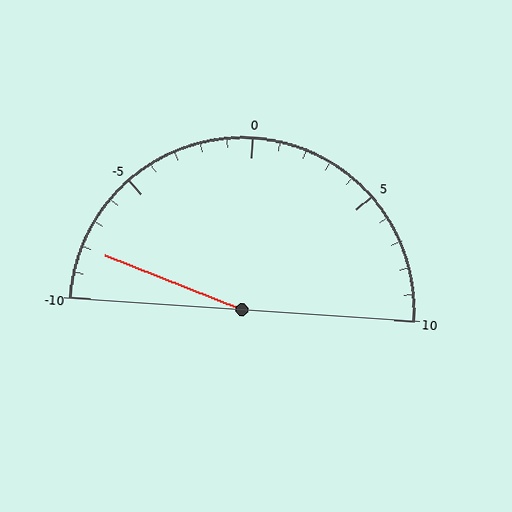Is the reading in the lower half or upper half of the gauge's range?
The reading is in the lower half of the range (-10 to 10).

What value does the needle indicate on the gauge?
The needle indicates approximately -8.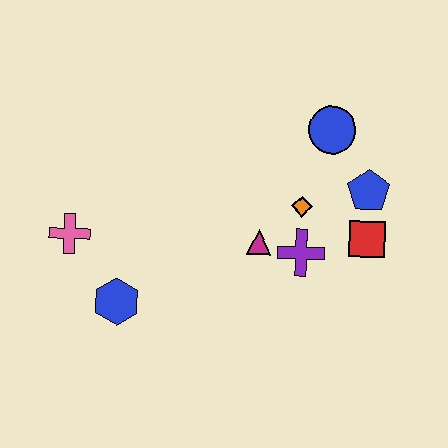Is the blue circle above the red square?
Yes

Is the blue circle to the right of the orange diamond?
Yes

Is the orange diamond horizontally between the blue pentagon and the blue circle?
No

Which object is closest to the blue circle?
The blue pentagon is closest to the blue circle.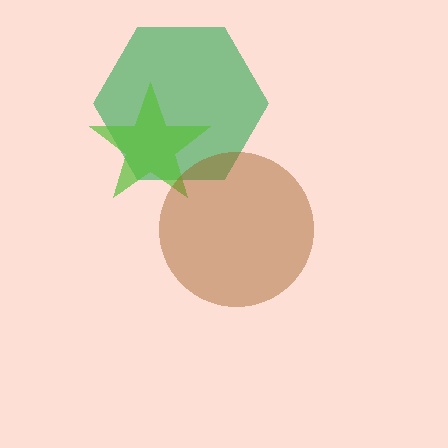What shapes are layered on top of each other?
The layered shapes are: a green hexagon, a lime star, a brown circle.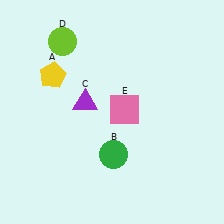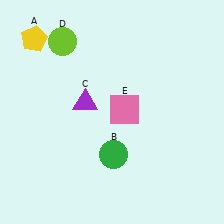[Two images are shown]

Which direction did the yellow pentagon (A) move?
The yellow pentagon (A) moved up.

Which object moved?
The yellow pentagon (A) moved up.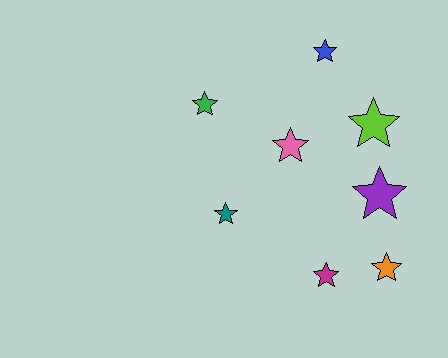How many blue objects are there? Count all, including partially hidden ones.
There is 1 blue object.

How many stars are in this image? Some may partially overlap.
There are 8 stars.